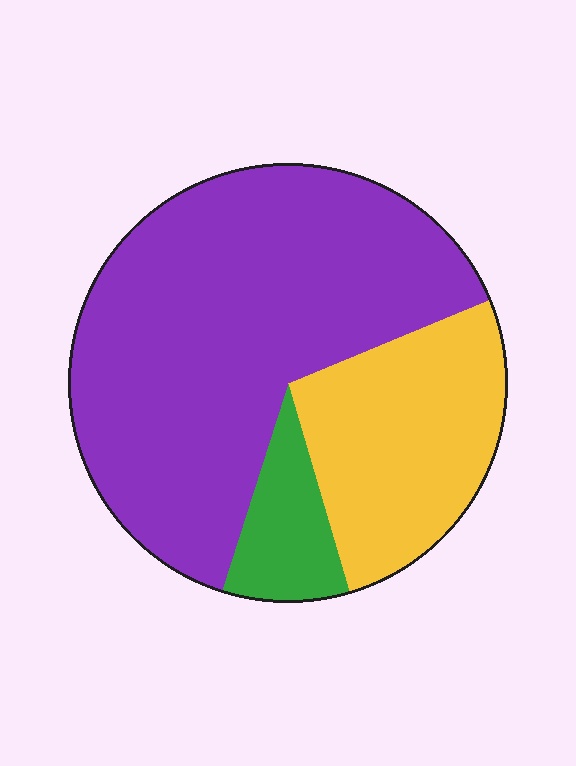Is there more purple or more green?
Purple.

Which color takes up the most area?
Purple, at roughly 65%.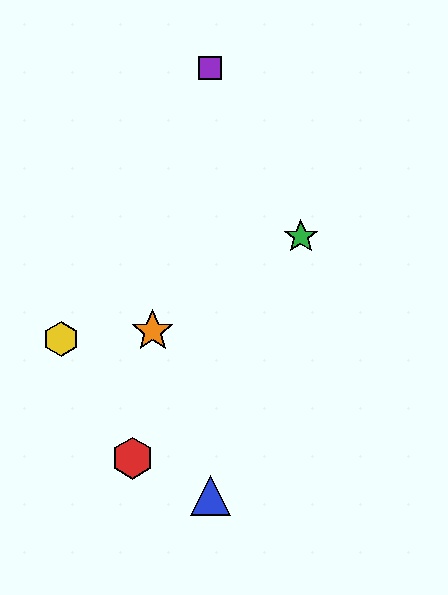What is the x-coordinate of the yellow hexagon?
The yellow hexagon is at x≈61.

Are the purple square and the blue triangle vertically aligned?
Yes, both are at x≈210.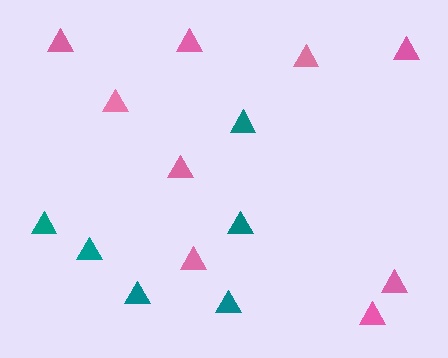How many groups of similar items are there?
There are 2 groups: one group of pink triangles (9) and one group of teal triangles (6).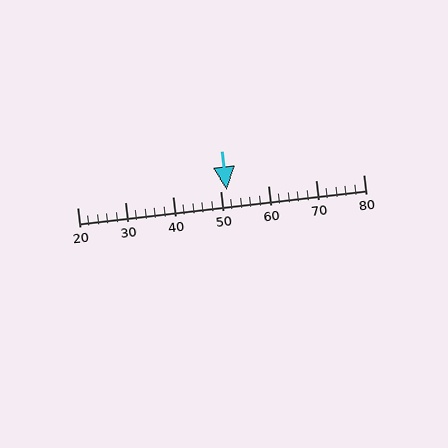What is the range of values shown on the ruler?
The ruler shows values from 20 to 80.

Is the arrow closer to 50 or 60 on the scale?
The arrow is closer to 50.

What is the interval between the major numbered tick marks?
The major tick marks are spaced 10 units apart.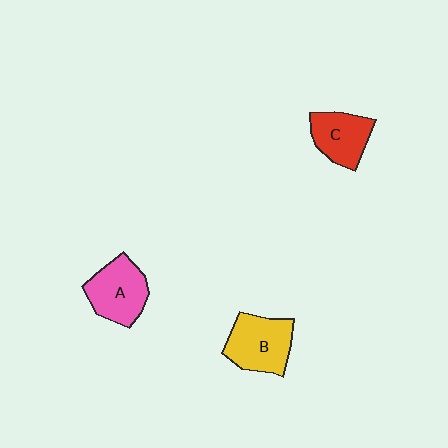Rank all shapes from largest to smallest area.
From largest to smallest: B (yellow), A (pink), C (red).